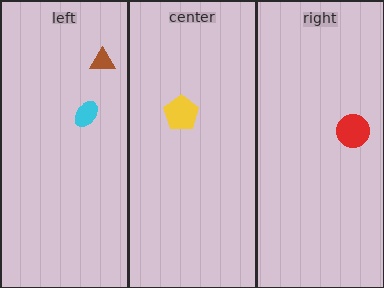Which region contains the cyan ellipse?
The left region.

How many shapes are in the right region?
1.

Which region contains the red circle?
The right region.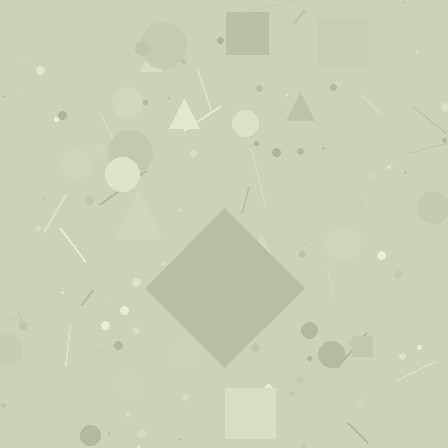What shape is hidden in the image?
A diamond is hidden in the image.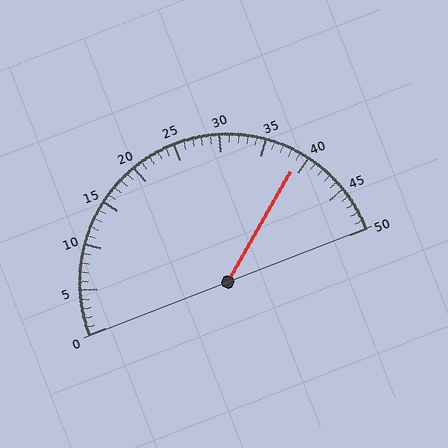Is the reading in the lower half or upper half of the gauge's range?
The reading is in the upper half of the range (0 to 50).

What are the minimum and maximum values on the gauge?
The gauge ranges from 0 to 50.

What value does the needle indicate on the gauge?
The needle indicates approximately 39.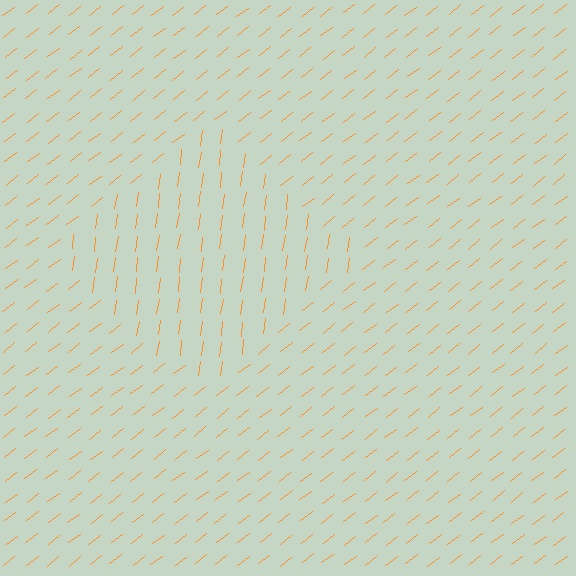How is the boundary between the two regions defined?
The boundary is defined purely by a change in line orientation (approximately 45 degrees difference). All lines are the same color and thickness.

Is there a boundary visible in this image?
Yes, there is a texture boundary formed by a change in line orientation.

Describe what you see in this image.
The image is filled with small orange line segments. A diamond region in the image has lines oriented differently from the surrounding lines, creating a visible texture boundary.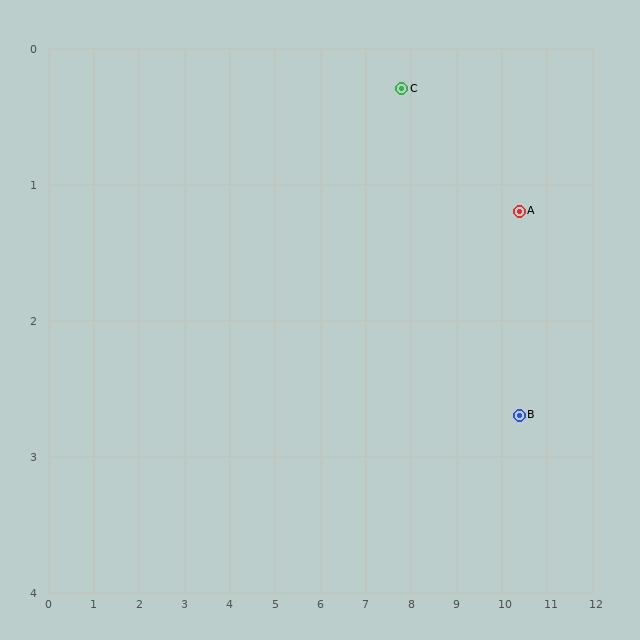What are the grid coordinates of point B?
Point B is at approximately (10.4, 2.7).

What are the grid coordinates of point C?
Point C is at approximately (7.8, 0.3).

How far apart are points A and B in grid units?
Points A and B are about 1.5 grid units apart.